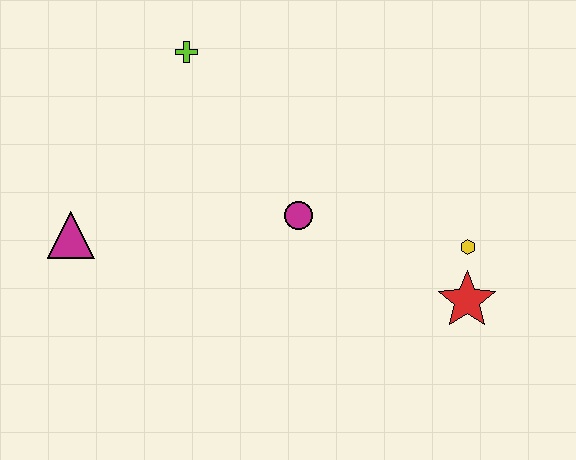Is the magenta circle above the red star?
Yes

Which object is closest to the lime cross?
The magenta circle is closest to the lime cross.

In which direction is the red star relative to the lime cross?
The red star is to the right of the lime cross.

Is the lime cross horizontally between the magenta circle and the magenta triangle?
Yes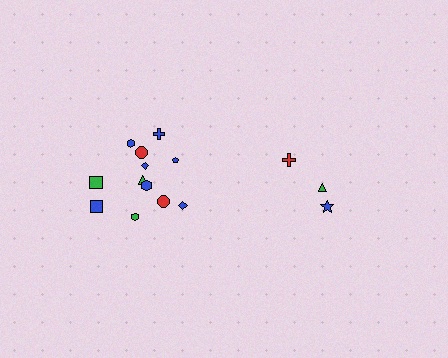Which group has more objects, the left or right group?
The left group.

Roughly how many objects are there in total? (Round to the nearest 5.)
Roughly 15 objects in total.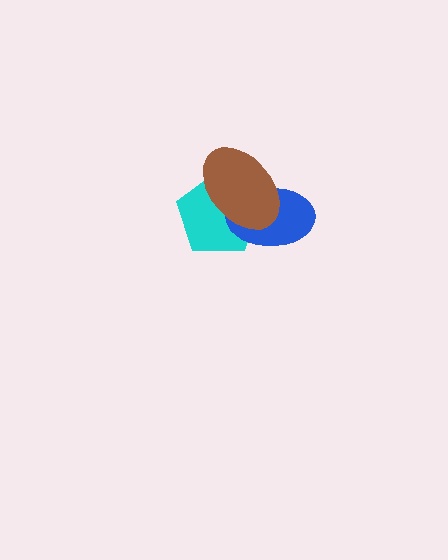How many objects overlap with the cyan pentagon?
2 objects overlap with the cyan pentagon.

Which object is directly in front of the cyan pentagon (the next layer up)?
The blue ellipse is directly in front of the cyan pentagon.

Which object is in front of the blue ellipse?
The brown ellipse is in front of the blue ellipse.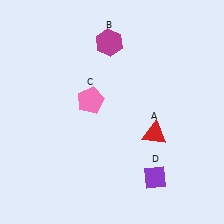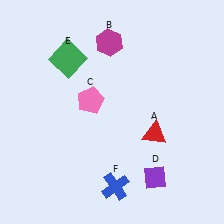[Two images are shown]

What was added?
A green square (E), a blue cross (F) were added in Image 2.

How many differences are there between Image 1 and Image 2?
There are 2 differences between the two images.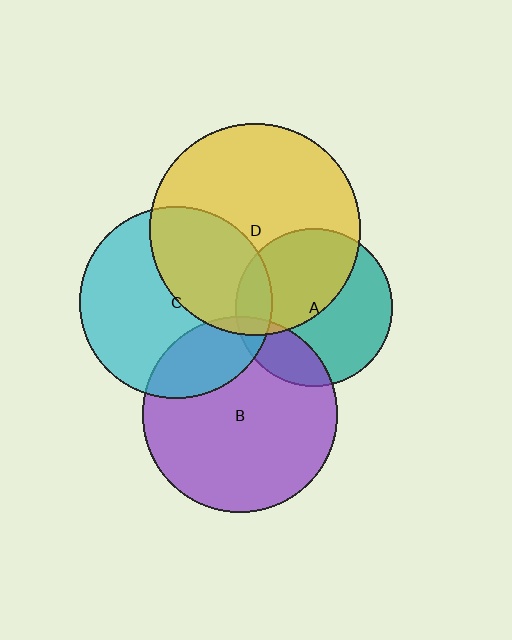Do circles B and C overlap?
Yes.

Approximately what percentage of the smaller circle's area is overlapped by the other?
Approximately 20%.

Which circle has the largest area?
Circle D (yellow).